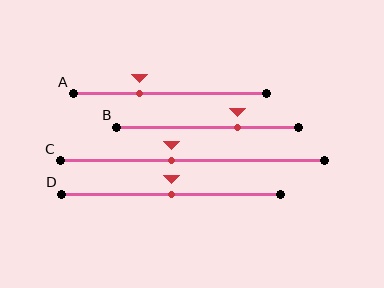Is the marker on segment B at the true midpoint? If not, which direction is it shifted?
No, the marker on segment B is shifted to the right by about 16% of the segment length.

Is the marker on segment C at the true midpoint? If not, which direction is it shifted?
No, the marker on segment C is shifted to the left by about 8% of the segment length.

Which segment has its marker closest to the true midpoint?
Segment D has its marker closest to the true midpoint.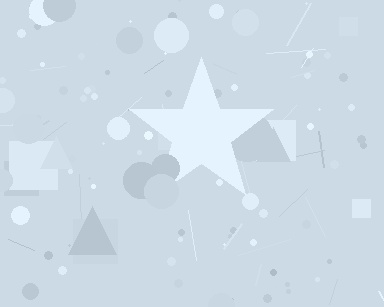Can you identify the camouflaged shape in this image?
The camouflaged shape is a star.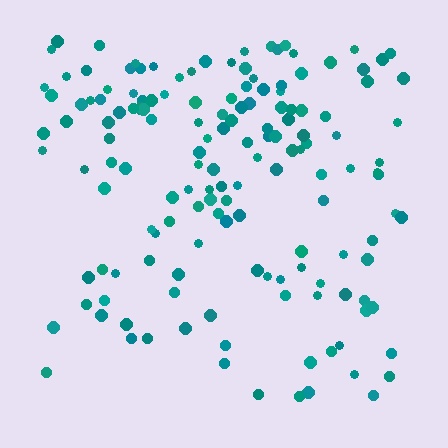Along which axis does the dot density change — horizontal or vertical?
Vertical.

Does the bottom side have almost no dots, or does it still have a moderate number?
Still a moderate number, just noticeably fewer than the top.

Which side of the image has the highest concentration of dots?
The top.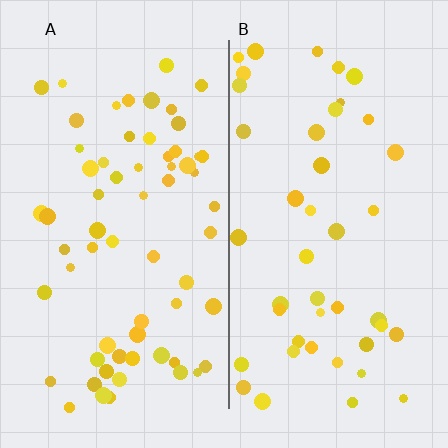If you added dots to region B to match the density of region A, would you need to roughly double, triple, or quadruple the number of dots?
Approximately double.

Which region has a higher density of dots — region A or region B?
A (the left).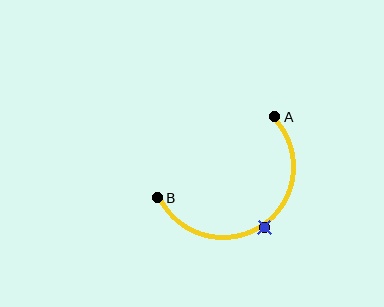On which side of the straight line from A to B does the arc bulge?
The arc bulges below and to the right of the straight line connecting A and B.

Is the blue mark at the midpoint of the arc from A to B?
Yes. The blue mark lies on the arc at equal arc-length from both A and B — it is the arc midpoint.